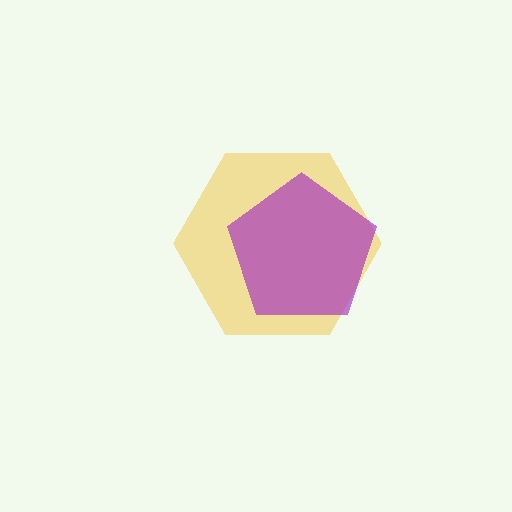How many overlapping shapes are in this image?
There are 2 overlapping shapes in the image.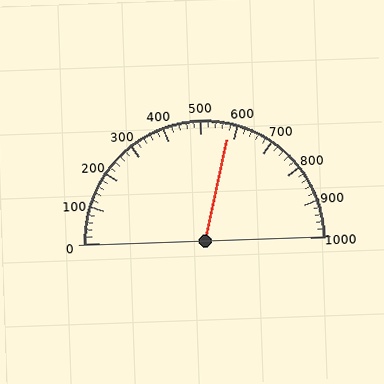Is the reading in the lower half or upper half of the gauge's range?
The reading is in the upper half of the range (0 to 1000).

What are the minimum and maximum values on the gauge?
The gauge ranges from 0 to 1000.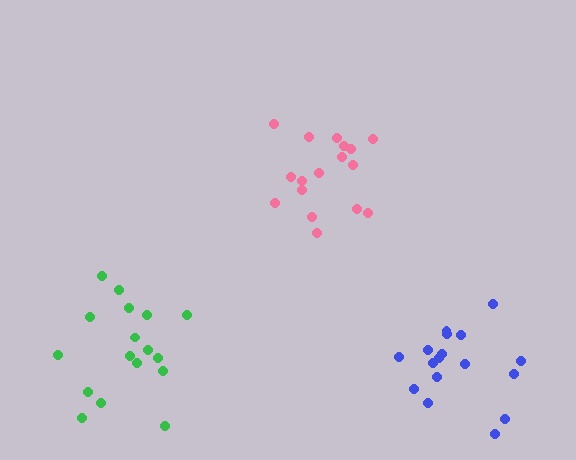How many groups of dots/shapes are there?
There are 3 groups.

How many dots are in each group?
Group 1: 17 dots, Group 2: 17 dots, Group 3: 17 dots (51 total).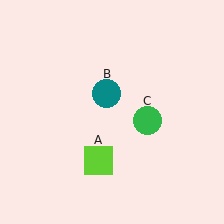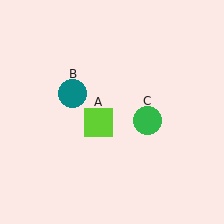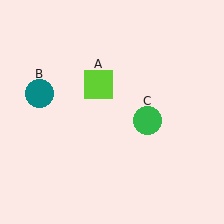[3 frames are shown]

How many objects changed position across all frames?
2 objects changed position: lime square (object A), teal circle (object B).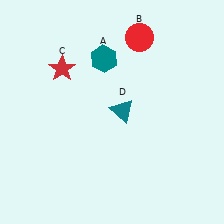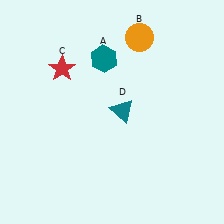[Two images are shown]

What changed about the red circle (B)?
In Image 1, B is red. In Image 2, it changed to orange.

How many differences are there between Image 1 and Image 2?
There is 1 difference between the two images.